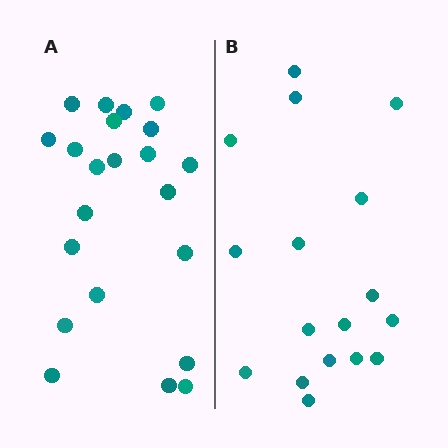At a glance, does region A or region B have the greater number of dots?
Region A (the left region) has more dots.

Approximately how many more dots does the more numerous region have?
Region A has about 5 more dots than region B.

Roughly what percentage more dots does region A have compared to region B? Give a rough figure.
About 30% more.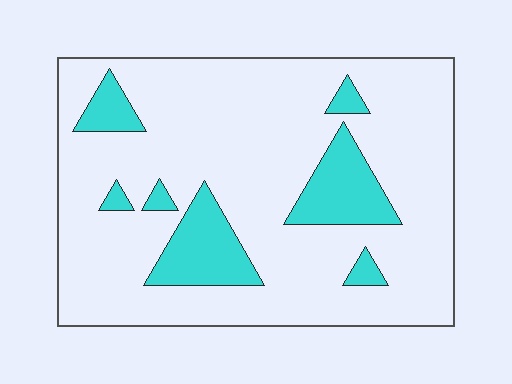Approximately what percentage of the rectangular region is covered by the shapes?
Approximately 15%.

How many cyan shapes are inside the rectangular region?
7.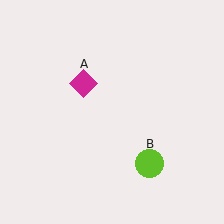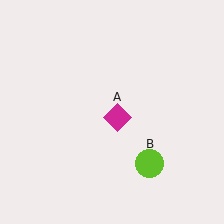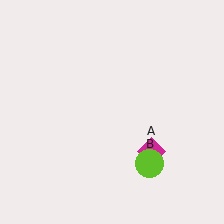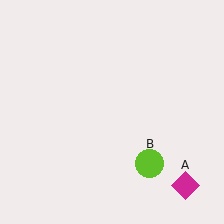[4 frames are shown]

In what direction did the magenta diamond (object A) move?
The magenta diamond (object A) moved down and to the right.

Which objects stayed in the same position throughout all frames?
Lime circle (object B) remained stationary.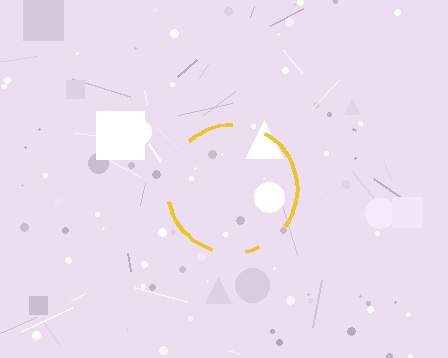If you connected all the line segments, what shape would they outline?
They would outline a circle.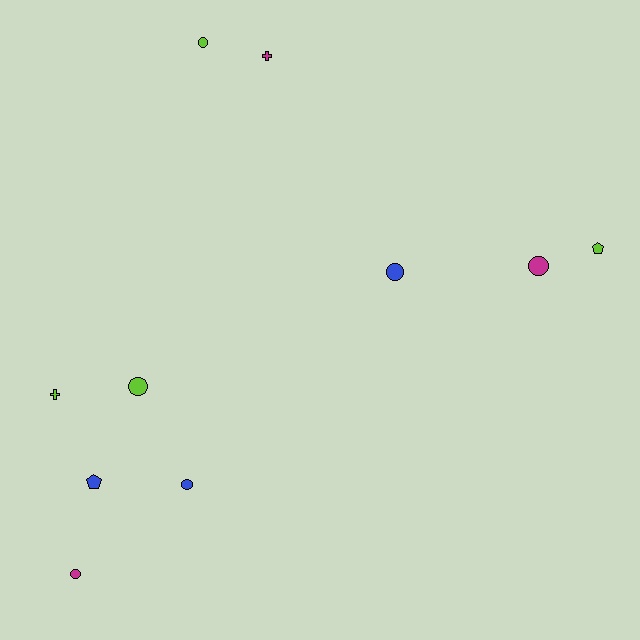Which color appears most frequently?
Lime, with 4 objects.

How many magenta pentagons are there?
There are no magenta pentagons.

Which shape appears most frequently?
Circle, with 6 objects.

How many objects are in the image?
There are 10 objects.